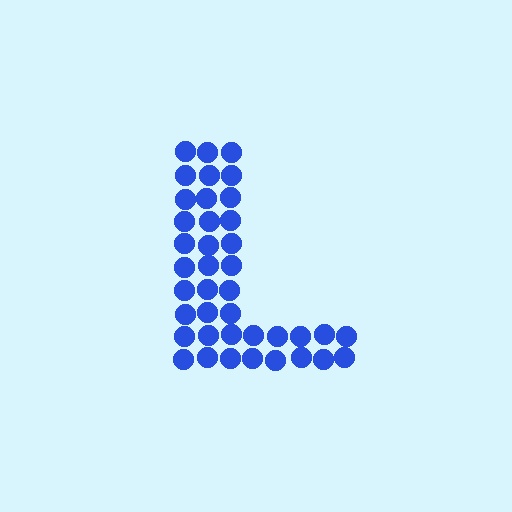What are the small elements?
The small elements are circles.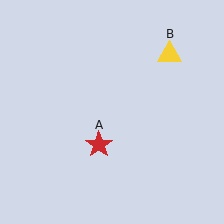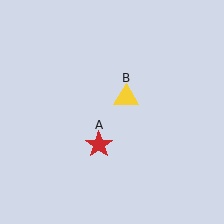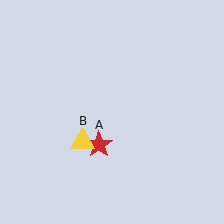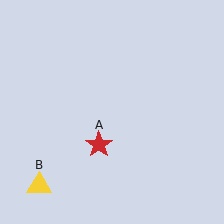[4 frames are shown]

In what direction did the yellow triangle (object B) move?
The yellow triangle (object B) moved down and to the left.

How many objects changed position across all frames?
1 object changed position: yellow triangle (object B).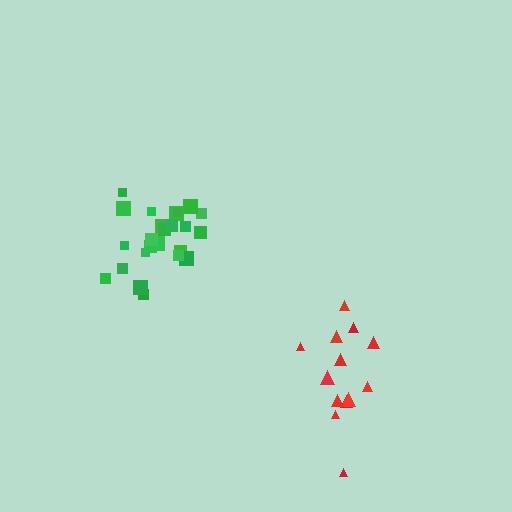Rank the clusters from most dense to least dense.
green, red.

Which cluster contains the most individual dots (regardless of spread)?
Green (25).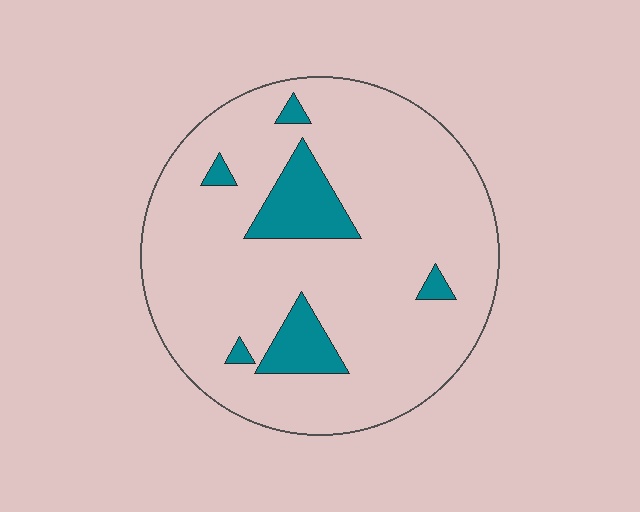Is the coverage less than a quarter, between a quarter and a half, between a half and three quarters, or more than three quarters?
Less than a quarter.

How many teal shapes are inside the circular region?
6.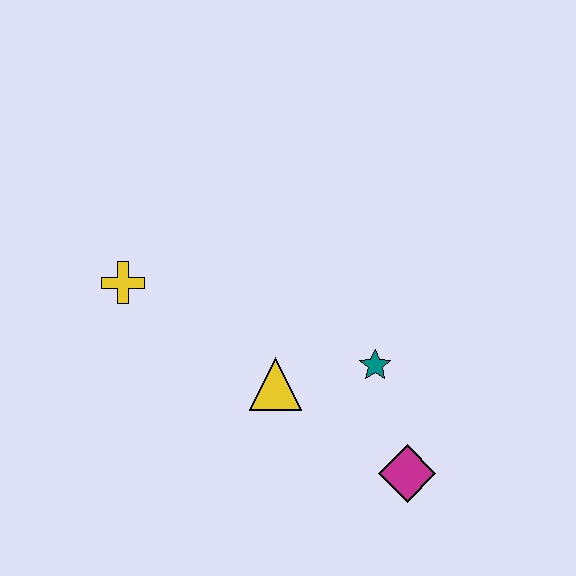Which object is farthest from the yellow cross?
The magenta diamond is farthest from the yellow cross.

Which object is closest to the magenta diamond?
The teal star is closest to the magenta diamond.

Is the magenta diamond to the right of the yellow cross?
Yes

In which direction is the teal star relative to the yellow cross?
The teal star is to the right of the yellow cross.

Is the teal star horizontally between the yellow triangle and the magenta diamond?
Yes